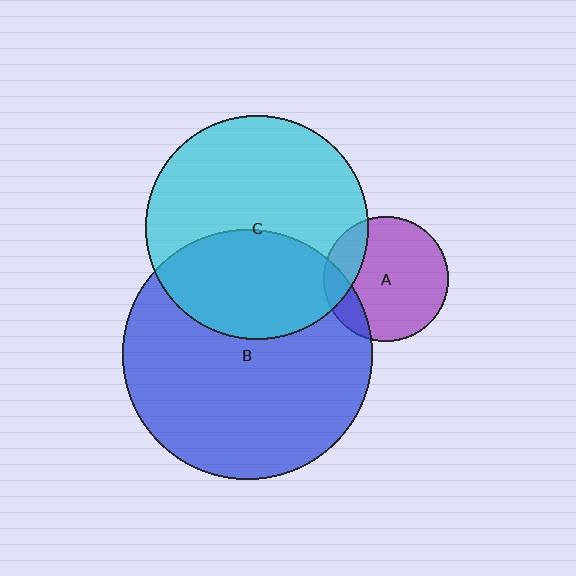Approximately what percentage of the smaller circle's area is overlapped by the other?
Approximately 15%.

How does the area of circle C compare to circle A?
Approximately 3.2 times.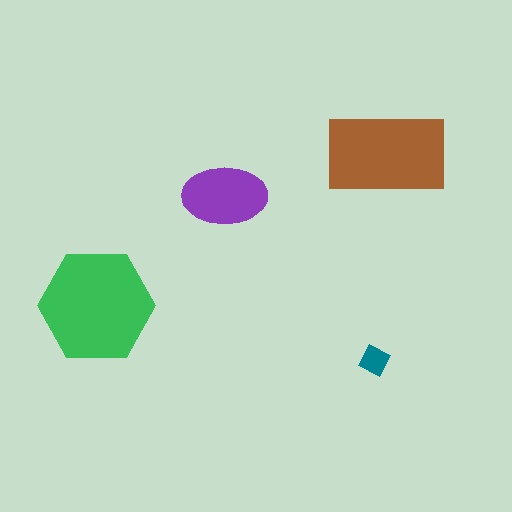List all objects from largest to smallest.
The green hexagon, the brown rectangle, the purple ellipse, the teal diamond.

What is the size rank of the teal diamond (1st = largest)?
4th.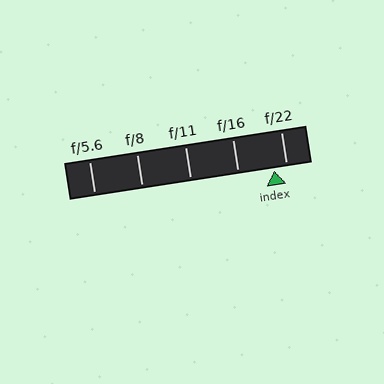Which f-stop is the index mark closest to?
The index mark is closest to f/22.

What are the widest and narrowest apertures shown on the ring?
The widest aperture shown is f/5.6 and the narrowest is f/22.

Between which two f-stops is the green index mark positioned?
The index mark is between f/16 and f/22.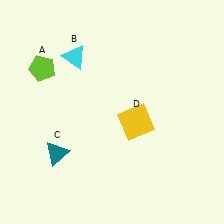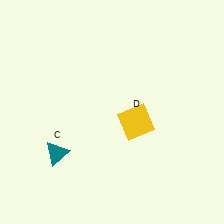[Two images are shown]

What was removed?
The cyan triangle (B), the lime pentagon (A) were removed in Image 2.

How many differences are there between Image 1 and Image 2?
There are 2 differences between the two images.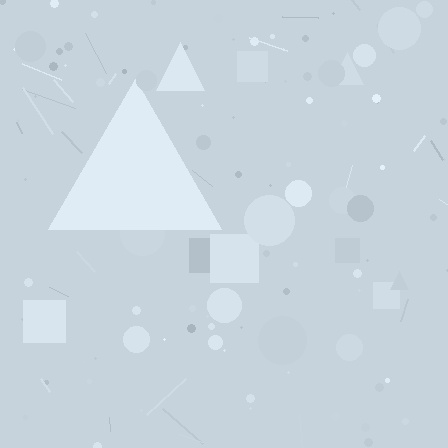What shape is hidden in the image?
A triangle is hidden in the image.